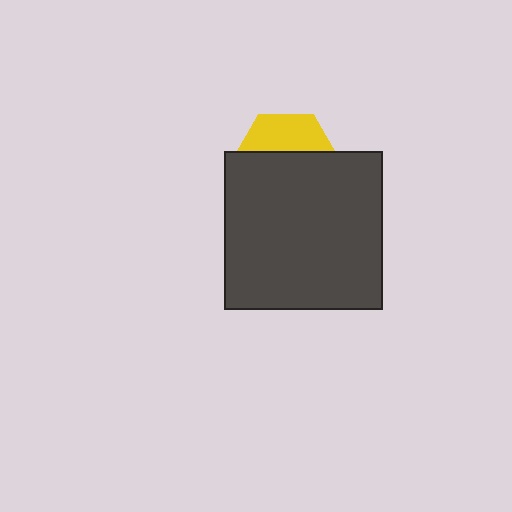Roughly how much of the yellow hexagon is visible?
A small part of it is visible (roughly 37%).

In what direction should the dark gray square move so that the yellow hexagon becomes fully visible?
The dark gray square should move down. That is the shortest direction to clear the overlap and leave the yellow hexagon fully visible.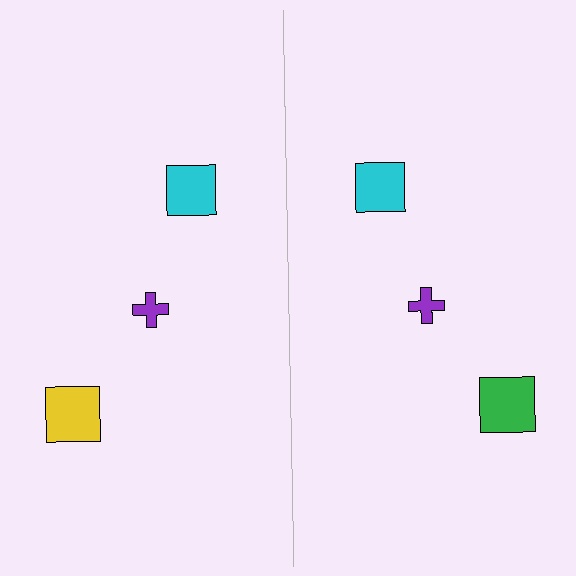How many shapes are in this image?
There are 6 shapes in this image.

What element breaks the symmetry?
The green square on the right side breaks the symmetry — its mirror counterpart is yellow.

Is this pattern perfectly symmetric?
No, the pattern is not perfectly symmetric. The green square on the right side breaks the symmetry — its mirror counterpart is yellow.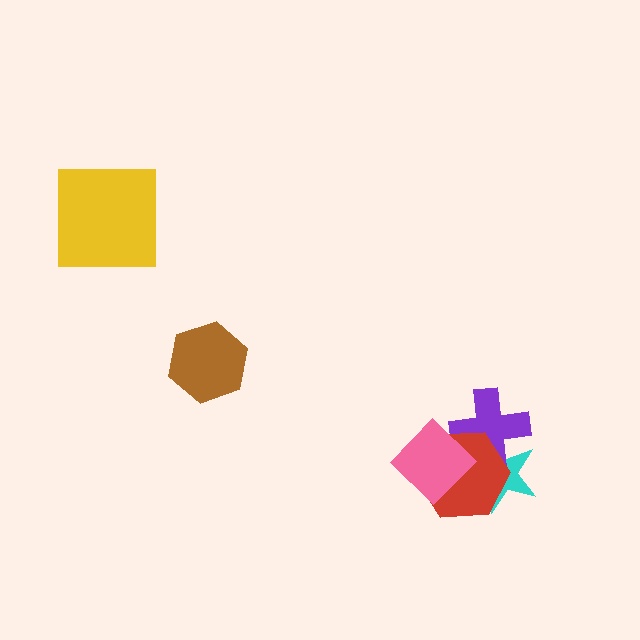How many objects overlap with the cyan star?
3 objects overlap with the cyan star.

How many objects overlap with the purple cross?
3 objects overlap with the purple cross.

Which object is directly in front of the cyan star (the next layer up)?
The purple cross is directly in front of the cyan star.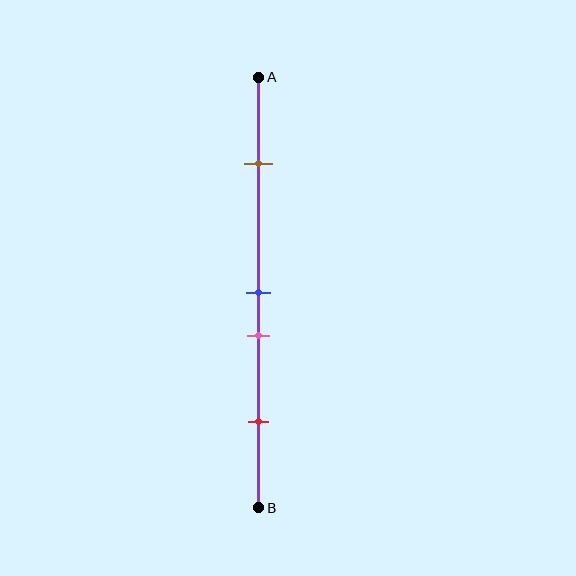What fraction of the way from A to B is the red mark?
The red mark is approximately 80% (0.8) of the way from A to B.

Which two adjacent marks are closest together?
The blue and pink marks are the closest adjacent pair.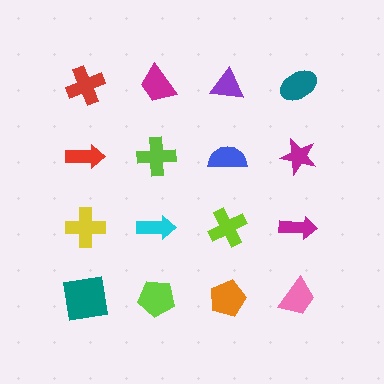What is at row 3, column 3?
A lime cross.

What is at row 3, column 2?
A cyan arrow.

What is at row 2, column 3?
A blue semicircle.